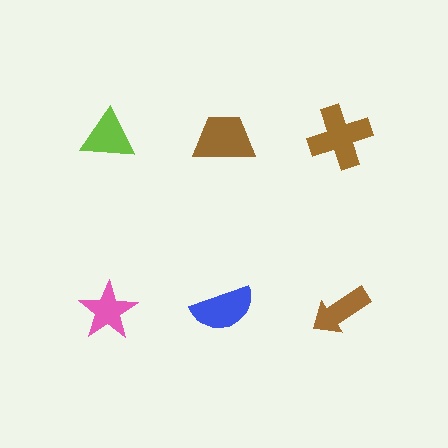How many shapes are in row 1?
3 shapes.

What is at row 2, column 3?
A brown arrow.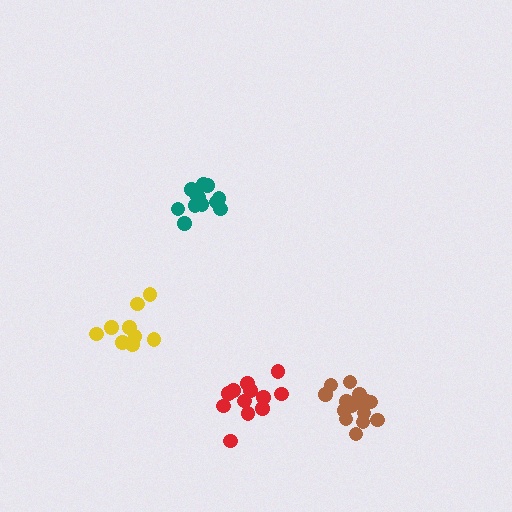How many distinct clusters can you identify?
There are 4 distinct clusters.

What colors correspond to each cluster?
The clusters are colored: brown, teal, red, yellow.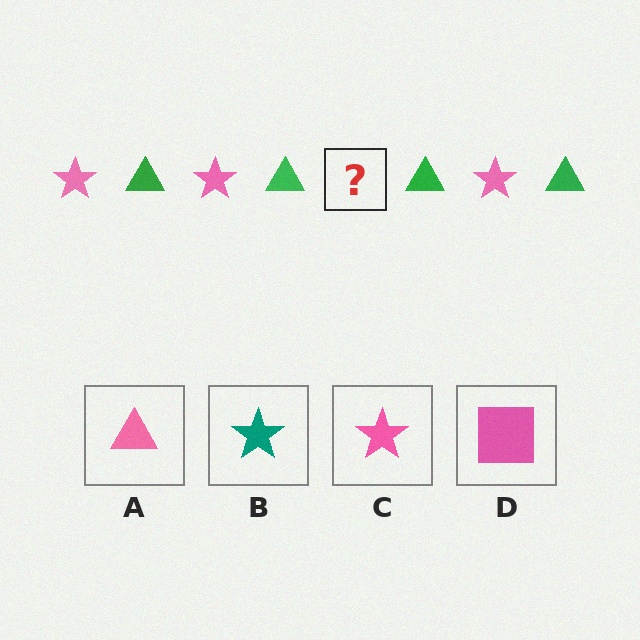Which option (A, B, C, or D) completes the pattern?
C.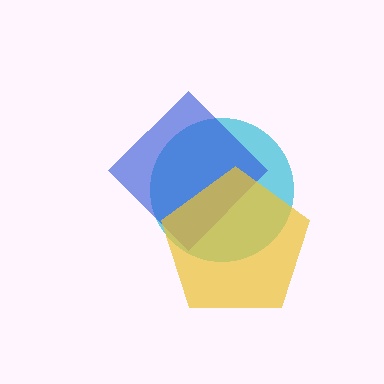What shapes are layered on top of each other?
The layered shapes are: a cyan circle, a blue diamond, a yellow pentagon.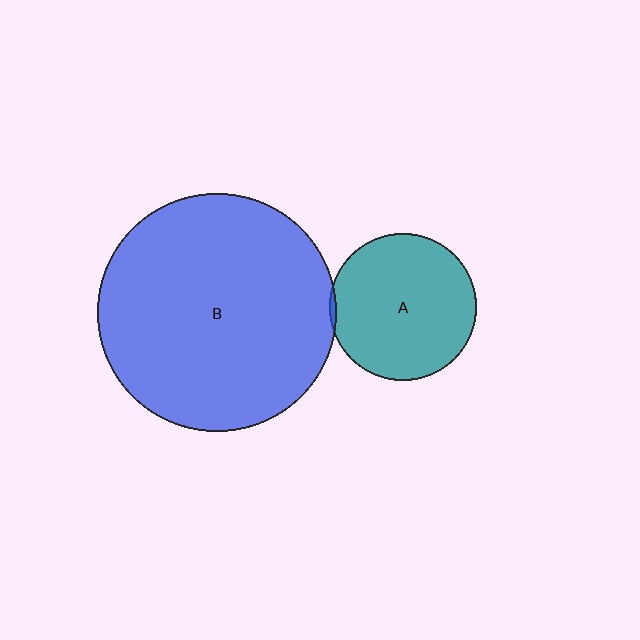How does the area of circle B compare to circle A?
Approximately 2.6 times.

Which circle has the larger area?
Circle B (blue).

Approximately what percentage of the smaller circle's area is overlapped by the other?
Approximately 5%.